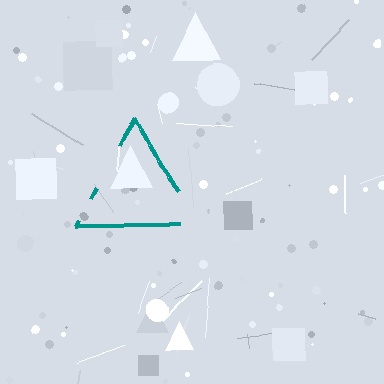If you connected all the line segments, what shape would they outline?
They would outline a triangle.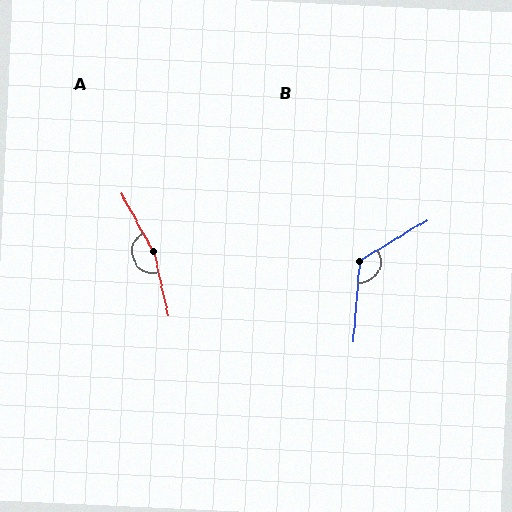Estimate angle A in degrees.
Approximately 165 degrees.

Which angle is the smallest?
B, at approximately 126 degrees.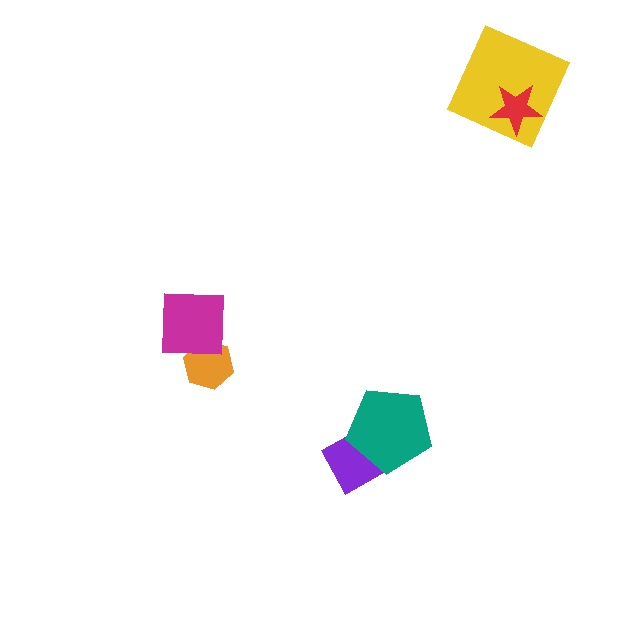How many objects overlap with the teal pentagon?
1 object overlaps with the teal pentagon.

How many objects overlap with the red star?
1 object overlaps with the red star.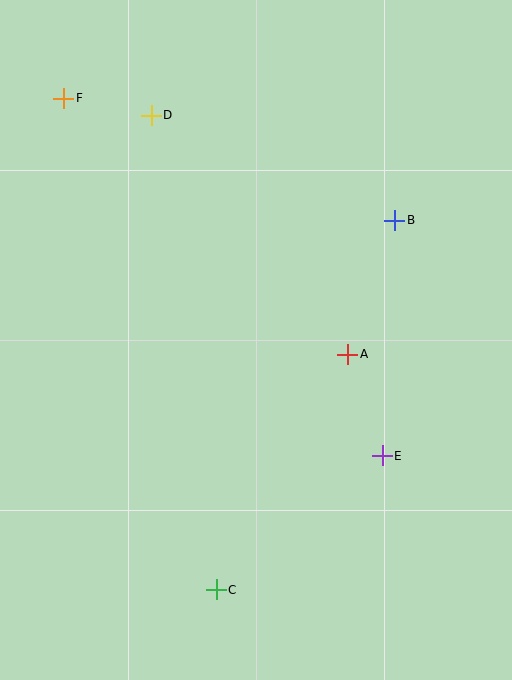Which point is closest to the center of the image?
Point A at (348, 354) is closest to the center.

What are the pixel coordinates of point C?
Point C is at (216, 590).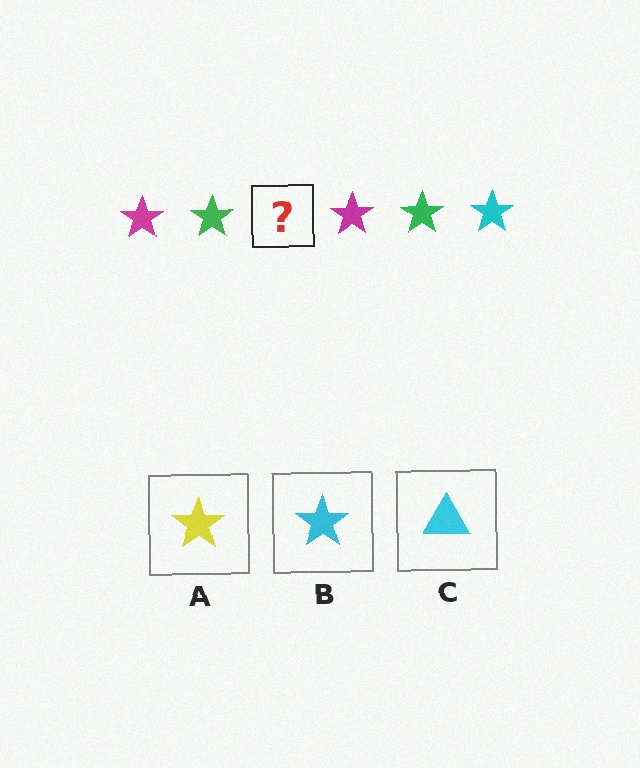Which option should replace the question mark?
Option B.